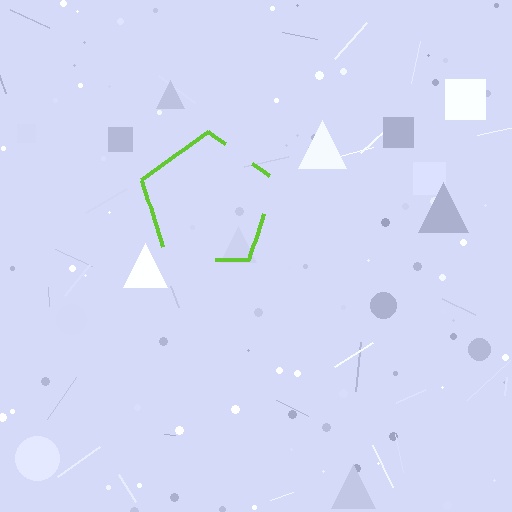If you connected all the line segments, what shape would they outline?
They would outline a pentagon.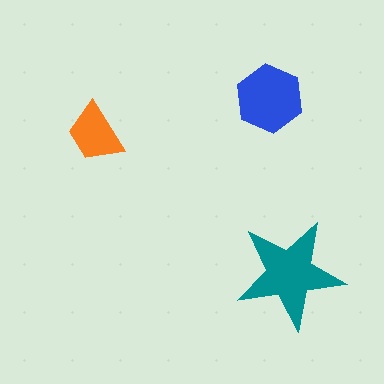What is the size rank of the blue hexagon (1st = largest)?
2nd.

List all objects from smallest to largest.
The orange trapezoid, the blue hexagon, the teal star.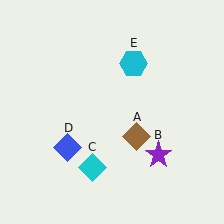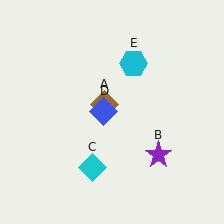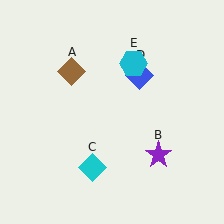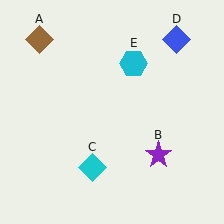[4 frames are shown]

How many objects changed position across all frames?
2 objects changed position: brown diamond (object A), blue diamond (object D).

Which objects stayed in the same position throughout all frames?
Purple star (object B) and cyan diamond (object C) and cyan hexagon (object E) remained stationary.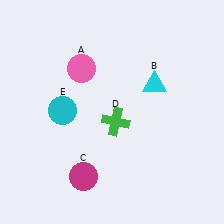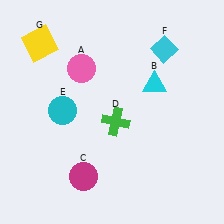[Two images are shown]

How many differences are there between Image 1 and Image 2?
There are 2 differences between the two images.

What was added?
A cyan diamond (F), a yellow square (G) were added in Image 2.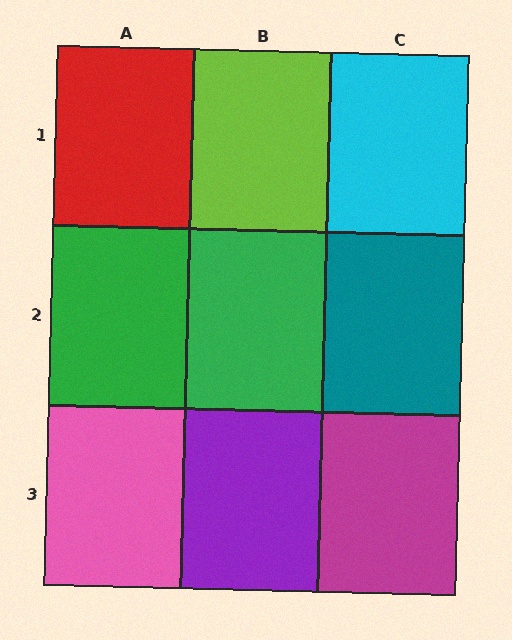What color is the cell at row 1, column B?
Lime.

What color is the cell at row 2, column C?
Teal.